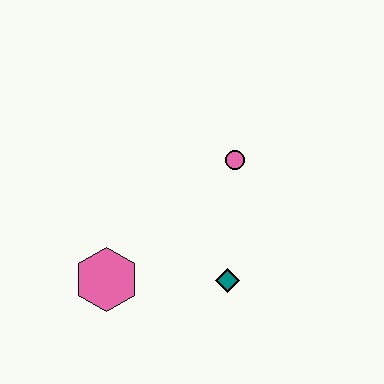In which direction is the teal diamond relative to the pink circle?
The teal diamond is below the pink circle.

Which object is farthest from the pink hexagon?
The pink circle is farthest from the pink hexagon.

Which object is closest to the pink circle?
The teal diamond is closest to the pink circle.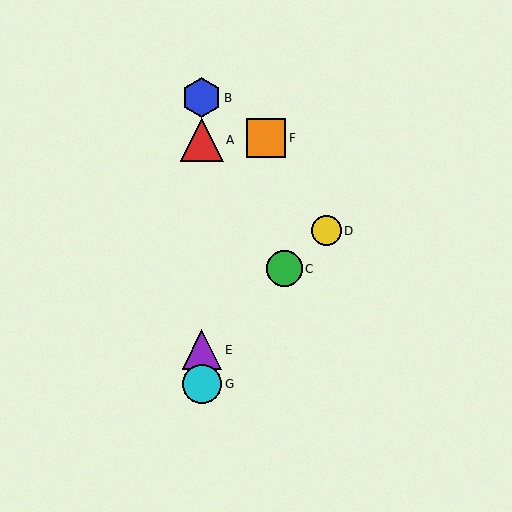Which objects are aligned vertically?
Objects A, B, E, G are aligned vertically.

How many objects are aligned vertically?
4 objects (A, B, E, G) are aligned vertically.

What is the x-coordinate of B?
Object B is at x≈202.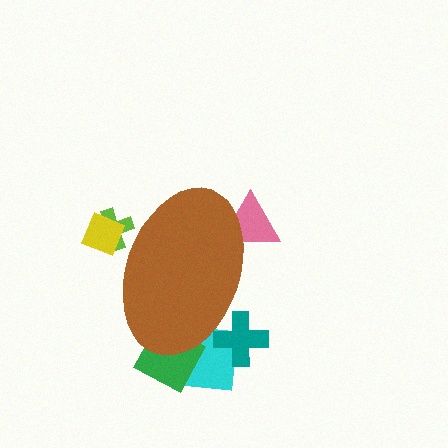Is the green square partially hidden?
Yes, the green square is partially hidden behind the brown ellipse.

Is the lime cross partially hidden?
Yes, the lime cross is partially hidden behind the brown ellipse.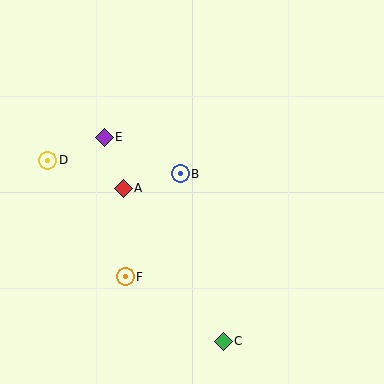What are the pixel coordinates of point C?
Point C is at (223, 341).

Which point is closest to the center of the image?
Point B at (180, 174) is closest to the center.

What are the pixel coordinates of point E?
Point E is at (104, 137).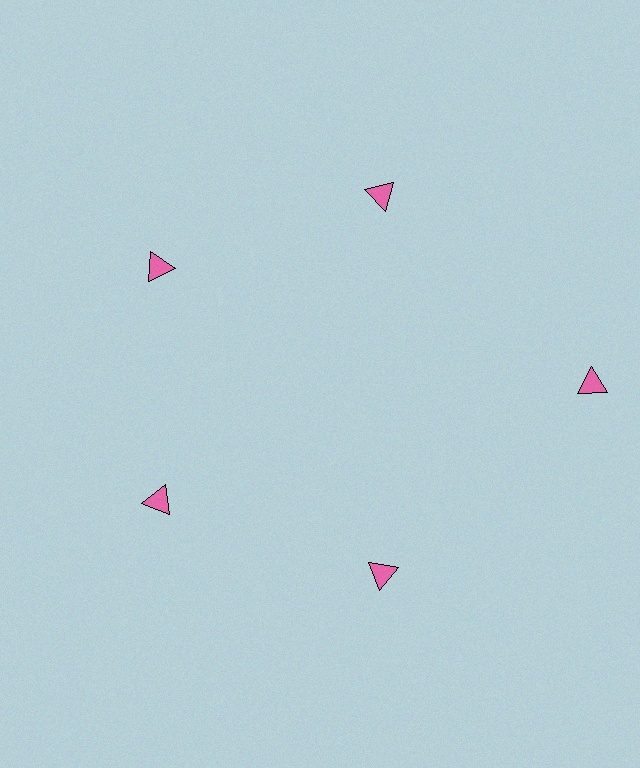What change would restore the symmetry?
The symmetry would be restored by moving it inward, back onto the ring so that all 5 triangles sit at equal angles and equal distance from the center.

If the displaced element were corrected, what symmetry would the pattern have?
It would have 5-fold rotational symmetry — the pattern would map onto itself every 72 degrees.